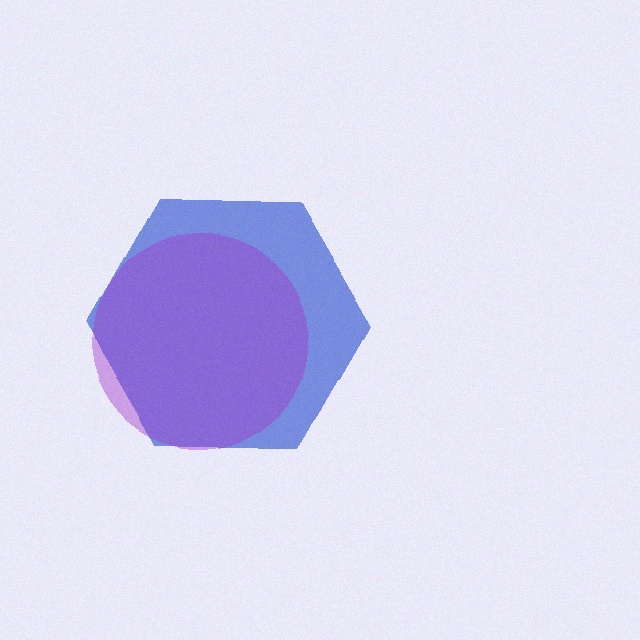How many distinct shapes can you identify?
There are 2 distinct shapes: a blue hexagon, a purple circle.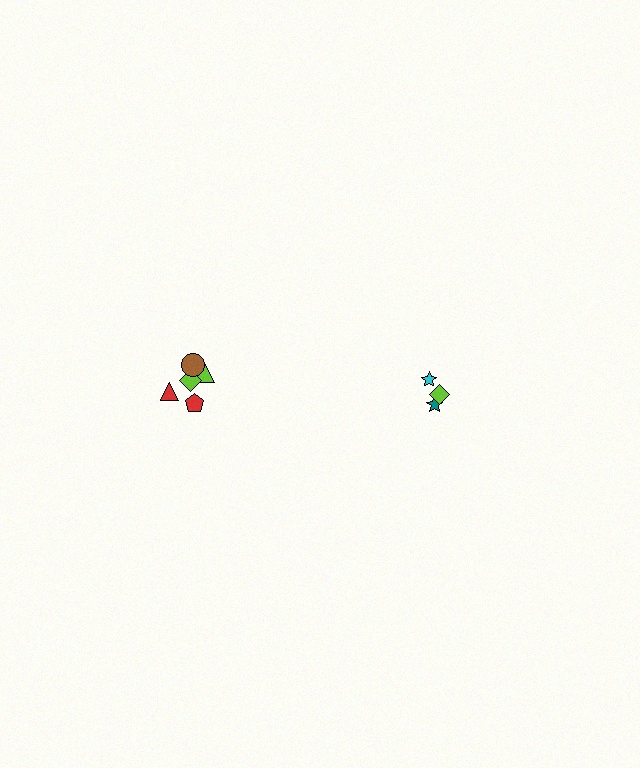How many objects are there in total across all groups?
There are 8 objects.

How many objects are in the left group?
There are 5 objects.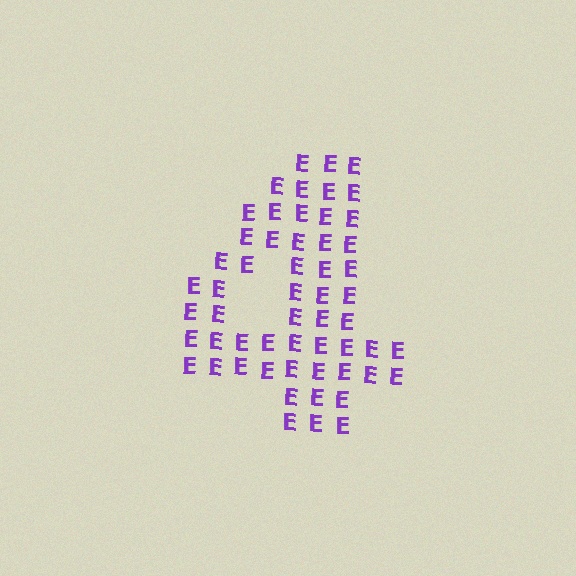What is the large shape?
The large shape is the digit 4.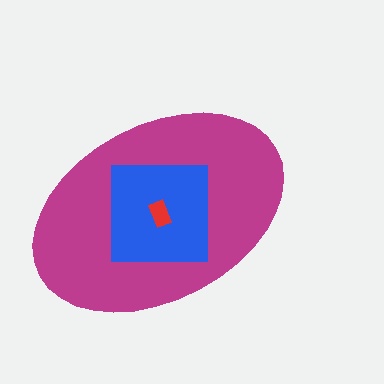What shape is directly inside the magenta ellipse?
The blue square.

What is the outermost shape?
The magenta ellipse.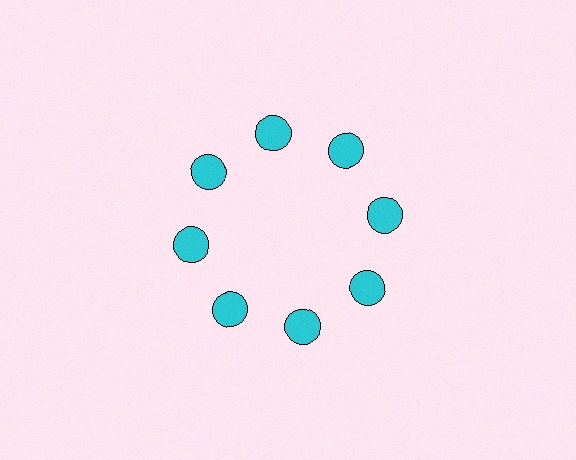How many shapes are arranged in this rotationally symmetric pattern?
There are 8 shapes, arranged in 8 groups of 1.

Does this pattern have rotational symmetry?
Yes, this pattern has 8-fold rotational symmetry. It looks the same after rotating 45 degrees around the center.